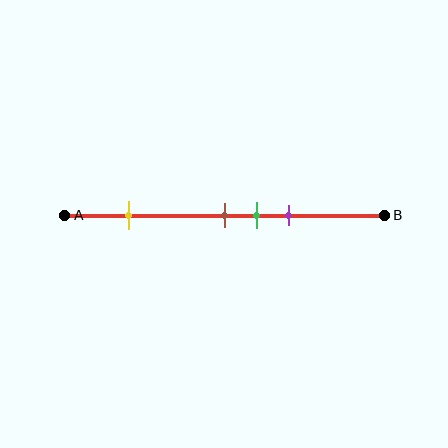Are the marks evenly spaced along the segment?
No, the marks are not evenly spaced.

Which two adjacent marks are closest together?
The brown and green marks are the closest adjacent pair.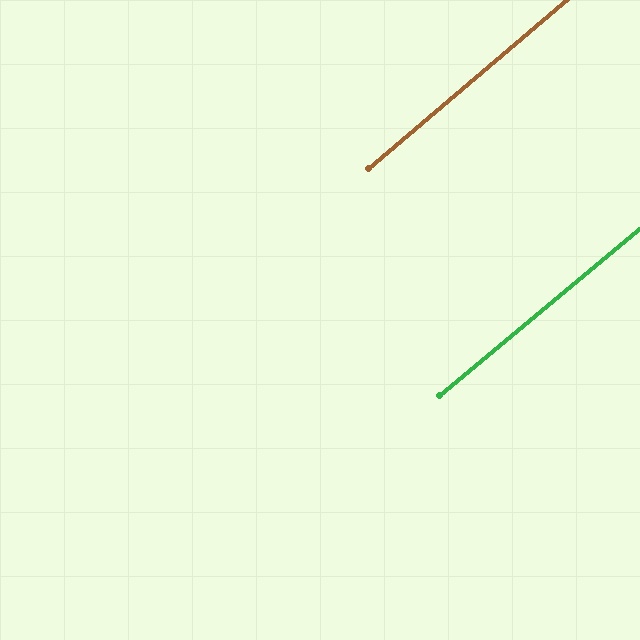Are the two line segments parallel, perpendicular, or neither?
Parallel — their directions differ by only 0.6°.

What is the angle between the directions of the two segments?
Approximately 1 degree.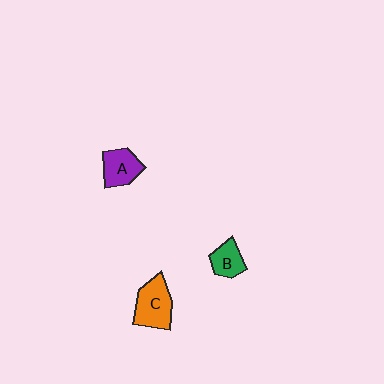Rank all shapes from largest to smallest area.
From largest to smallest: C (orange), A (purple), B (green).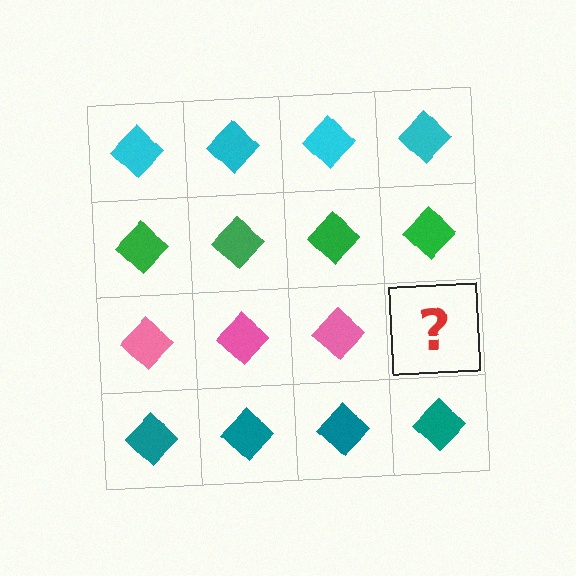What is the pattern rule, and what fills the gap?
The rule is that each row has a consistent color. The gap should be filled with a pink diamond.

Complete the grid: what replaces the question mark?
The question mark should be replaced with a pink diamond.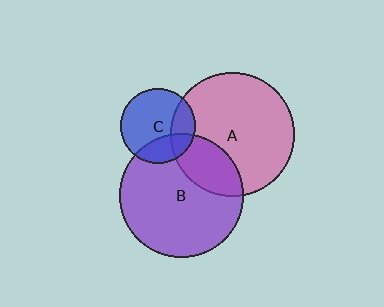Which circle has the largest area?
Circle A (pink).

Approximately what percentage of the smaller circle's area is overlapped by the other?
Approximately 25%.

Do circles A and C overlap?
Yes.